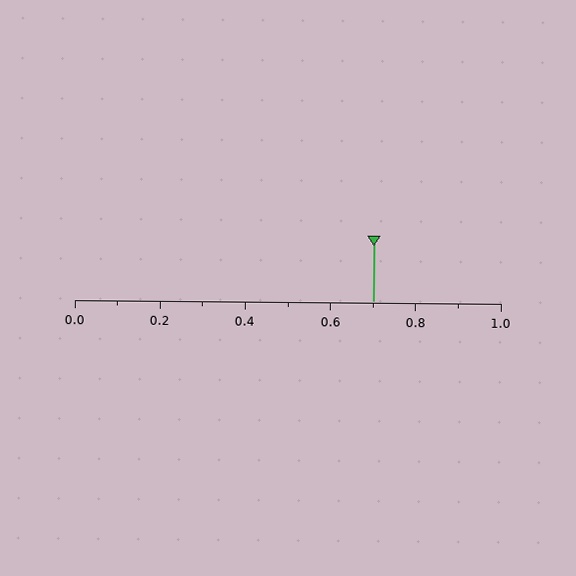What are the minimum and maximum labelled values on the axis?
The axis runs from 0.0 to 1.0.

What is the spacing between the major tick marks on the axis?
The major ticks are spaced 0.2 apart.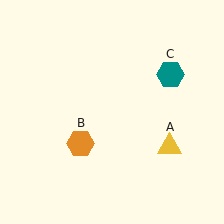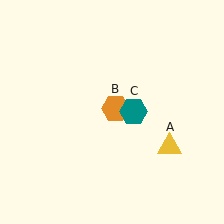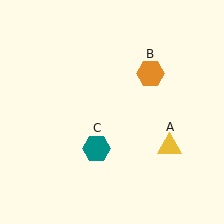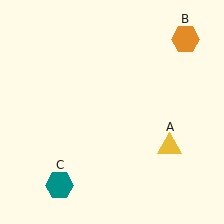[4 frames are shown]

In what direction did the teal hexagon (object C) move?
The teal hexagon (object C) moved down and to the left.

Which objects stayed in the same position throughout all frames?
Yellow triangle (object A) remained stationary.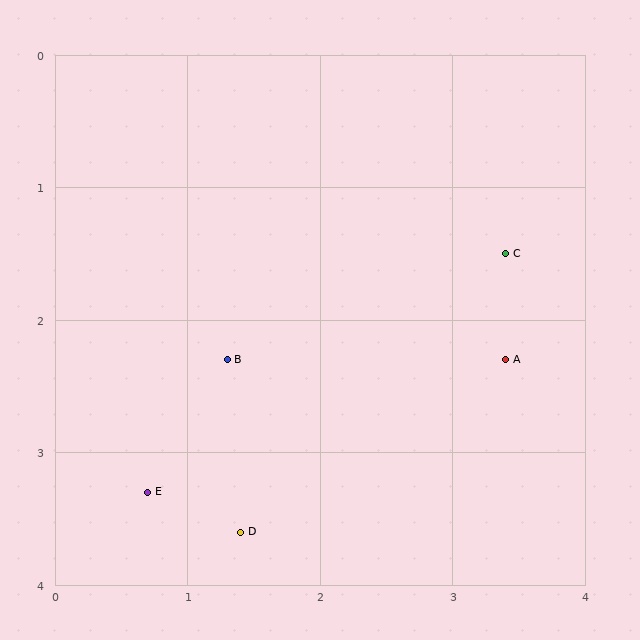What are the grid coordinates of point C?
Point C is at approximately (3.4, 1.5).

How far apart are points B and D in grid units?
Points B and D are about 1.3 grid units apart.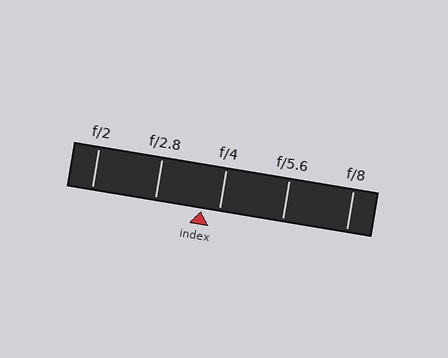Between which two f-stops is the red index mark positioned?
The index mark is between f/2.8 and f/4.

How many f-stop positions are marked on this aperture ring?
There are 5 f-stop positions marked.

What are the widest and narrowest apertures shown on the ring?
The widest aperture shown is f/2 and the narrowest is f/8.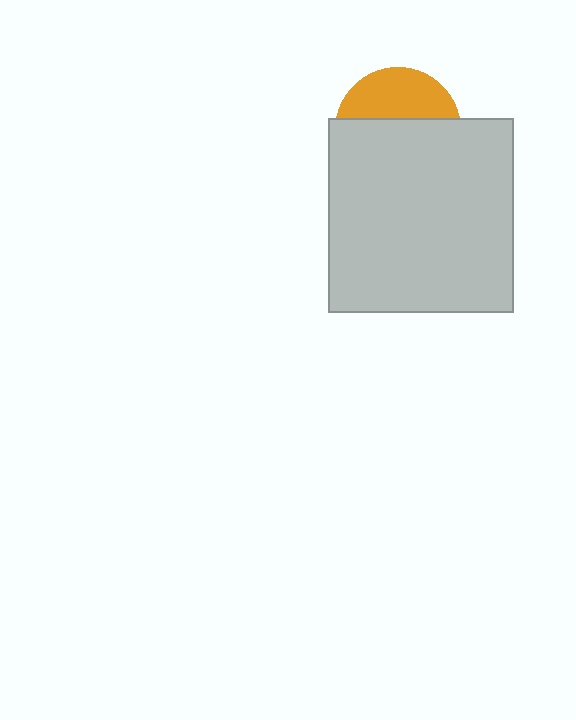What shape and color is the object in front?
The object in front is a light gray rectangle.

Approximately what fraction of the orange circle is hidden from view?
Roughly 63% of the orange circle is hidden behind the light gray rectangle.